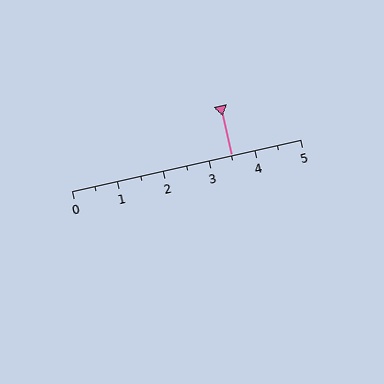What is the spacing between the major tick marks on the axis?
The major ticks are spaced 1 apart.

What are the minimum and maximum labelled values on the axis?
The axis runs from 0 to 5.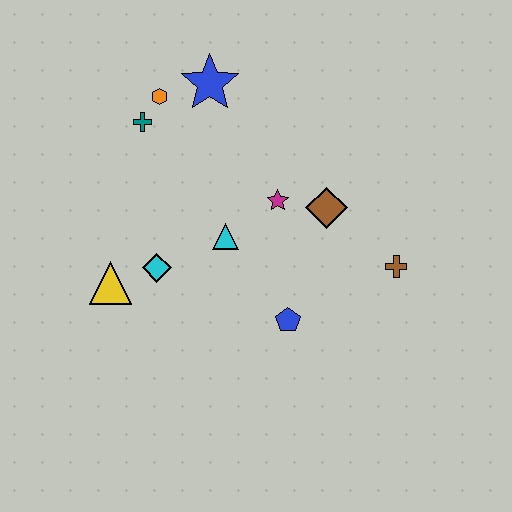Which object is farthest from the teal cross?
The brown cross is farthest from the teal cross.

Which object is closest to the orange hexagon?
The teal cross is closest to the orange hexagon.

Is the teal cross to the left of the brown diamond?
Yes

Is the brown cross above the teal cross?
No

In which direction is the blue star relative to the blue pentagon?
The blue star is above the blue pentagon.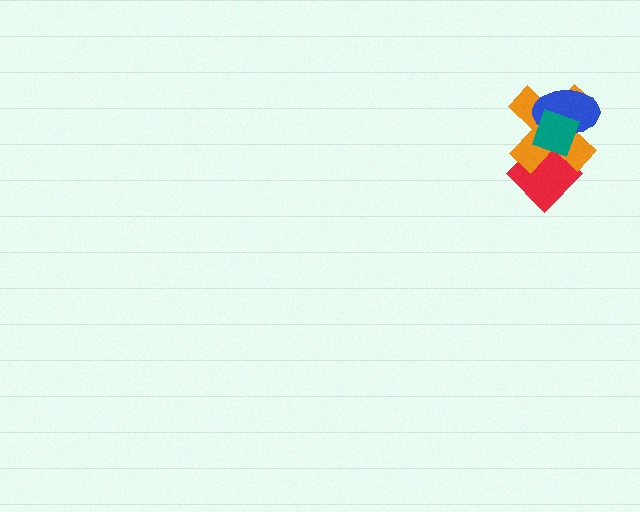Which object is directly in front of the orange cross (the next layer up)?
The blue ellipse is directly in front of the orange cross.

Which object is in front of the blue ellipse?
The teal diamond is in front of the blue ellipse.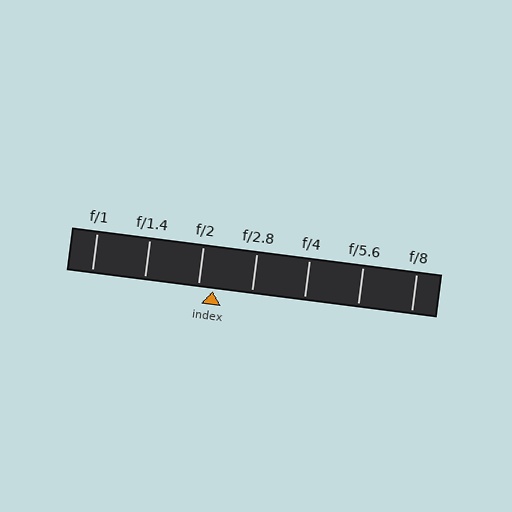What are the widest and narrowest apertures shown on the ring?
The widest aperture shown is f/1 and the narrowest is f/8.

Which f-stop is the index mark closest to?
The index mark is closest to f/2.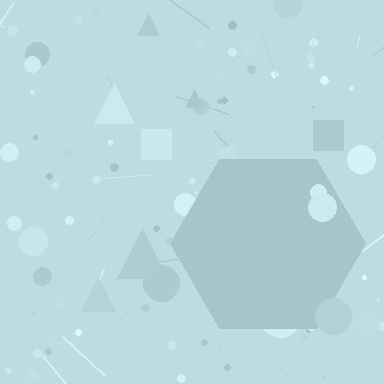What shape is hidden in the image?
A hexagon is hidden in the image.